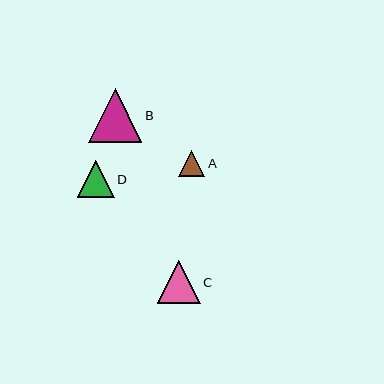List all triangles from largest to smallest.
From largest to smallest: B, C, D, A.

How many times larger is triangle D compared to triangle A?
Triangle D is approximately 1.4 times the size of triangle A.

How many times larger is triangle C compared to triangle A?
Triangle C is approximately 1.6 times the size of triangle A.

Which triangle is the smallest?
Triangle A is the smallest with a size of approximately 26 pixels.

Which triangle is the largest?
Triangle B is the largest with a size of approximately 53 pixels.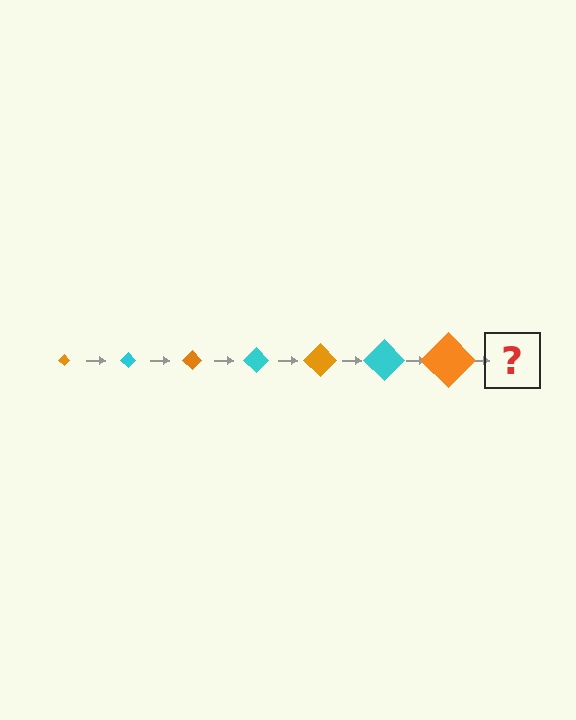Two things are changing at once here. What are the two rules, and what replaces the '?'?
The two rules are that the diamond grows larger each step and the color cycles through orange and cyan. The '?' should be a cyan diamond, larger than the previous one.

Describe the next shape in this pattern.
It should be a cyan diamond, larger than the previous one.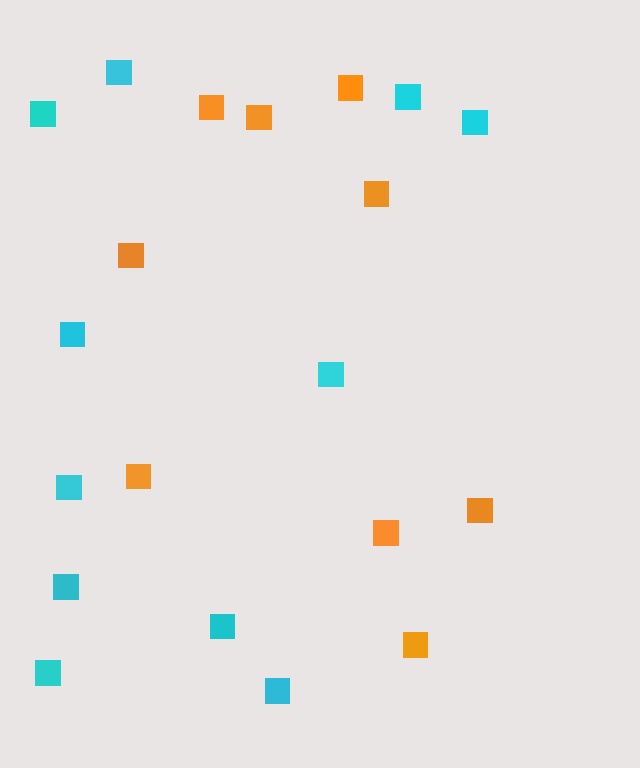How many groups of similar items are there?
There are 2 groups: one group of orange squares (9) and one group of cyan squares (11).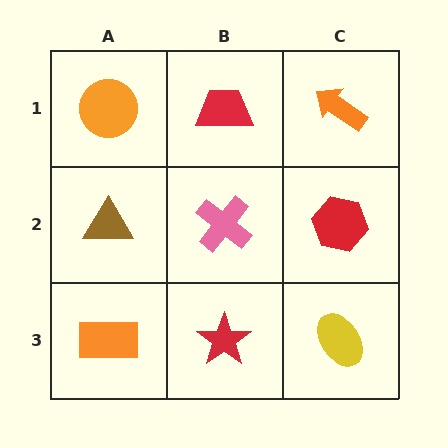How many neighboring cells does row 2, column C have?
3.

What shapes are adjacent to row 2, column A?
An orange circle (row 1, column A), an orange rectangle (row 3, column A), a pink cross (row 2, column B).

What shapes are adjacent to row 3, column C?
A red hexagon (row 2, column C), a red star (row 3, column B).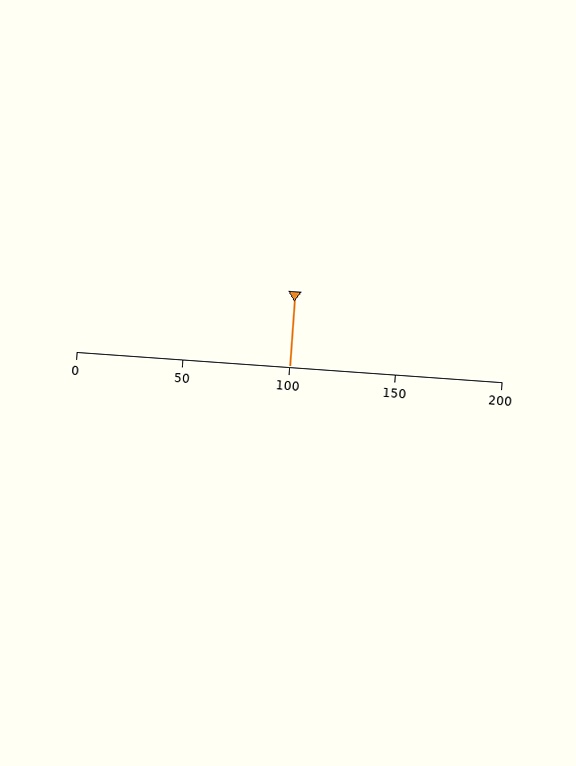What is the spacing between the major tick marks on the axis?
The major ticks are spaced 50 apart.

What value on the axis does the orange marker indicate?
The marker indicates approximately 100.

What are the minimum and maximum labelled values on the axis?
The axis runs from 0 to 200.